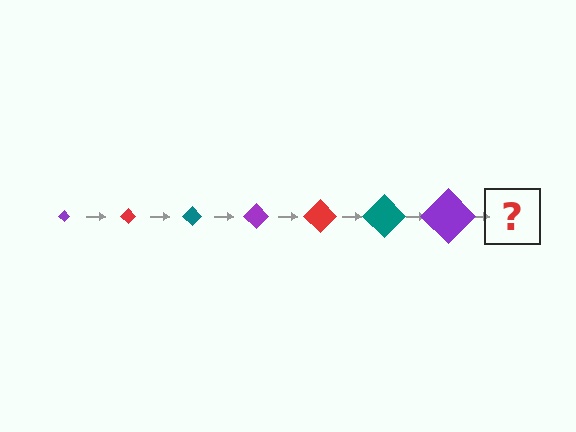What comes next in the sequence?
The next element should be a red diamond, larger than the previous one.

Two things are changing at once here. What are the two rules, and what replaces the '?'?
The two rules are that the diamond grows larger each step and the color cycles through purple, red, and teal. The '?' should be a red diamond, larger than the previous one.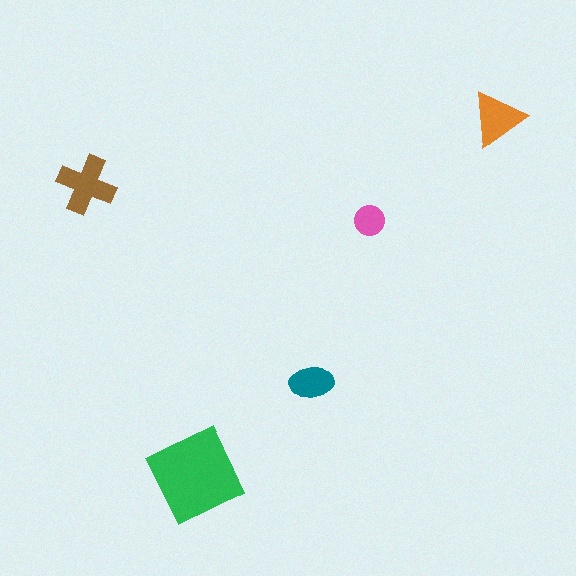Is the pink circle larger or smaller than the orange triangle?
Smaller.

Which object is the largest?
The green square.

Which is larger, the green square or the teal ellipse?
The green square.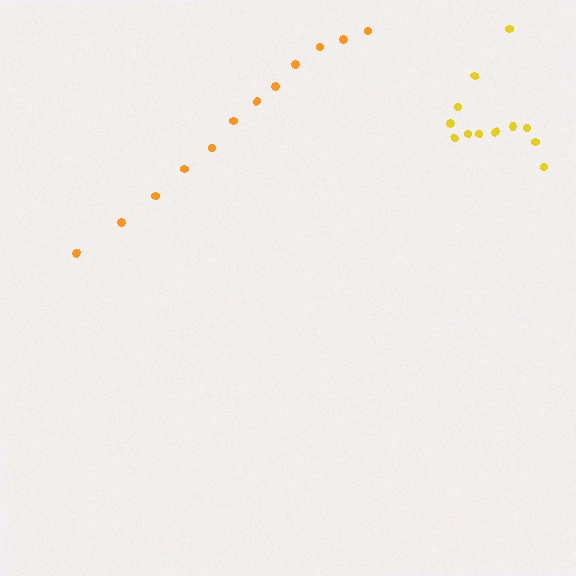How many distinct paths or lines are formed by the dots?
There are 2 distinct paths.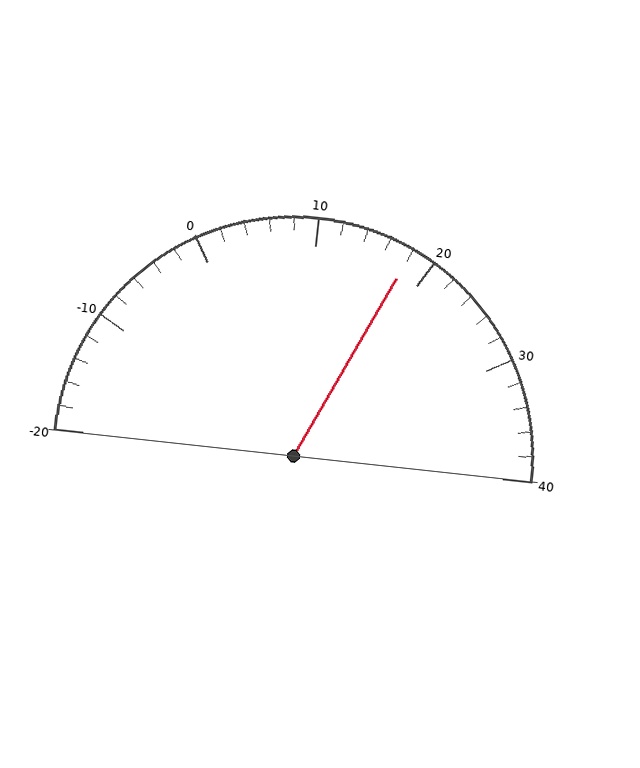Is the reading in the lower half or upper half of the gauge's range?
The reading is in the upper half of the range (-20 to 40).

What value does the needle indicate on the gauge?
The needle indicates approximately 18.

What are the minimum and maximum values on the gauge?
The gauge ranges from -20 to 40.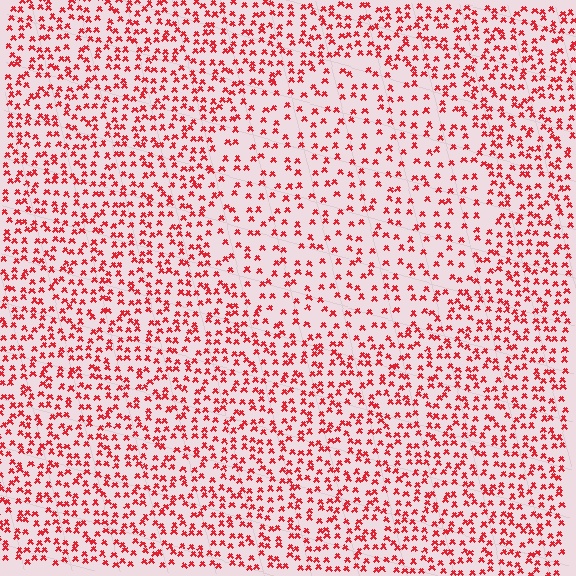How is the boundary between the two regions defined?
The boundary is defined by a change in element density (approximately 1.7x ratio). All elements are the same color, size, and shape.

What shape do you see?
I see a circle.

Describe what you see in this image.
The image contains small red elements arranged at two different densities. A circle-shaped region is visible where the elements are less densely packed than the surrounding area.